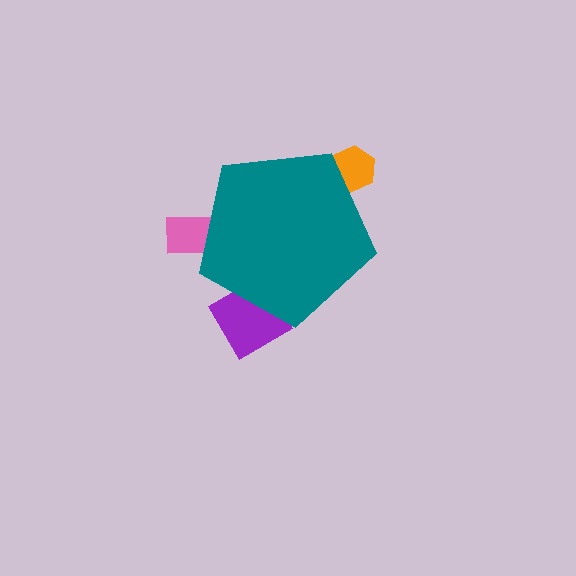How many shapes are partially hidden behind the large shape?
3 shapes are partially hidden.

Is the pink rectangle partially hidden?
Yes, the pink rectangle is partially hidden behind the teal pentagon.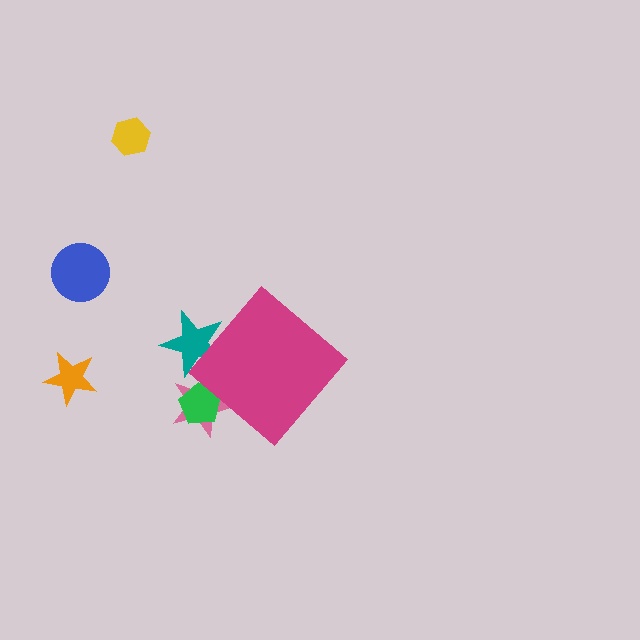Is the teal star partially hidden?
Yes, the teal star is partially hidden behind the magenta diamond.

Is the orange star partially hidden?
No, the orange star is fully visible.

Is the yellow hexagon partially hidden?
No, the yellow hexagon is fully visible.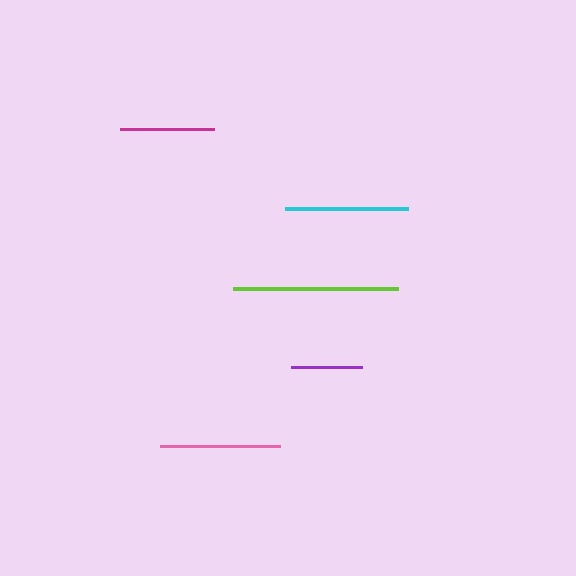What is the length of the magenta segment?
The magenta segment is approximately 94 pixels long.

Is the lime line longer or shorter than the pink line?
The lime line is longer than the pink line.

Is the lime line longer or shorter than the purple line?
The lime line is longer than the purple line.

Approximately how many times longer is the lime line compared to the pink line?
The lime line is approximately 1.4 times the length of the pink line.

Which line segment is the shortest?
The purple line is the shortest at approximately 71 pixels.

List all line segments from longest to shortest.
From longest to shortest: lime, cyan, pink, magenta, purple.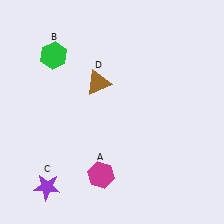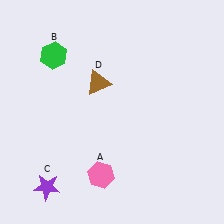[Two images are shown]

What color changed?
The hexagon (A) changed from magenta in Image 1 to pink in Image 2.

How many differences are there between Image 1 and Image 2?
There is 1 difference between the two images.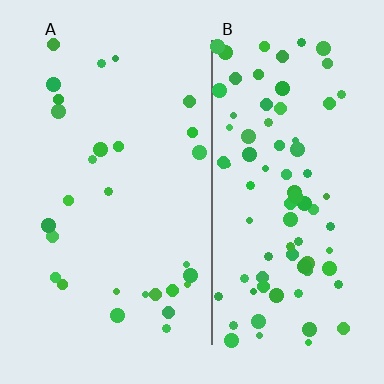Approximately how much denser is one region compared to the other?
Approximately 3.0× — region B over region A.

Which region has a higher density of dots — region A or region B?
B (the right).